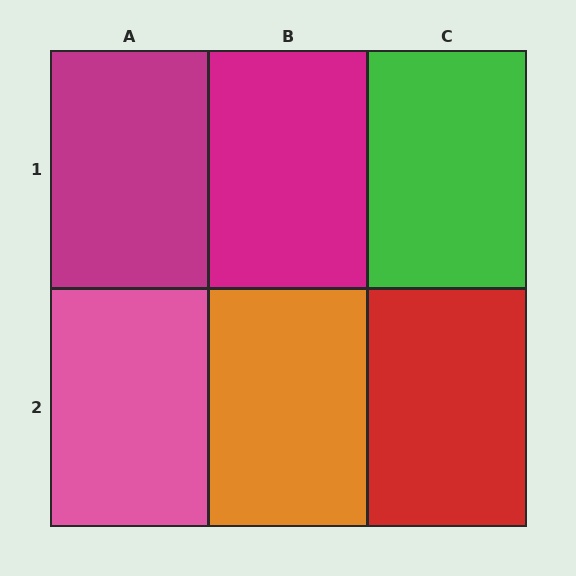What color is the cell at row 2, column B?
Orange.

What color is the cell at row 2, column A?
Pink.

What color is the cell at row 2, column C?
Red.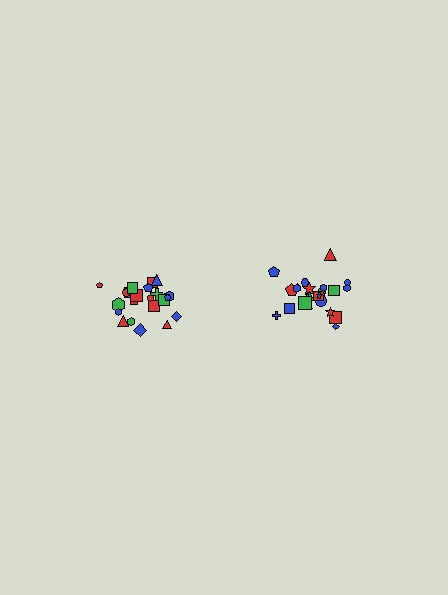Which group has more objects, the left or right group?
The right group.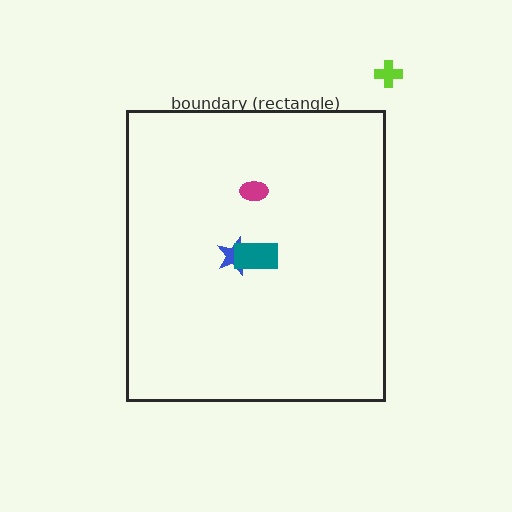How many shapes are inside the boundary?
3 inside, 1 outside.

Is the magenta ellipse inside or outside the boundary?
Inside.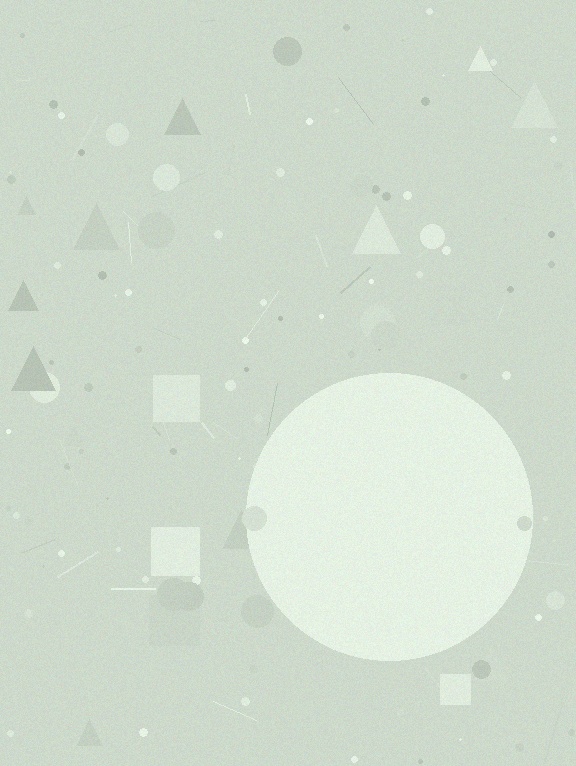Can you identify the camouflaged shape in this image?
The camouflaged shape is a circle.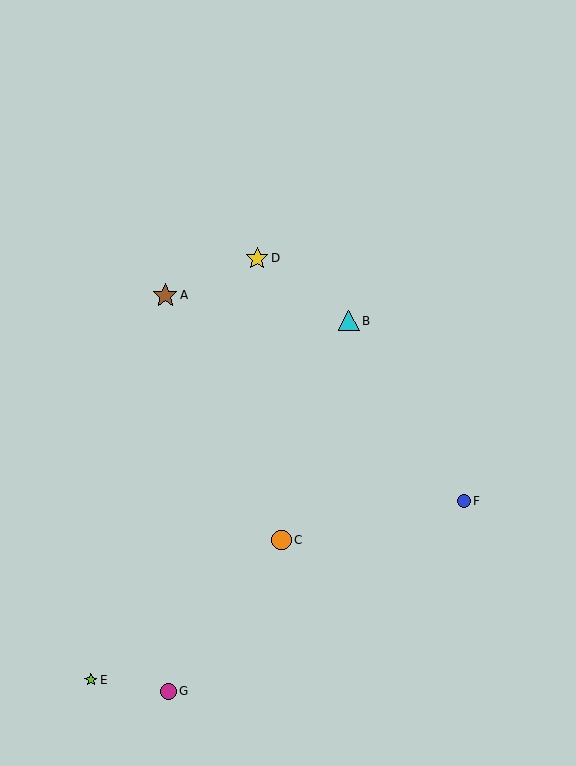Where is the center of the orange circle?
The center of the orange circle is at (282, 540).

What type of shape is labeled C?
Shape C is an orange circle.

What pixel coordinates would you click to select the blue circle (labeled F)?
Click at (464, 501) to select the blue circle F.